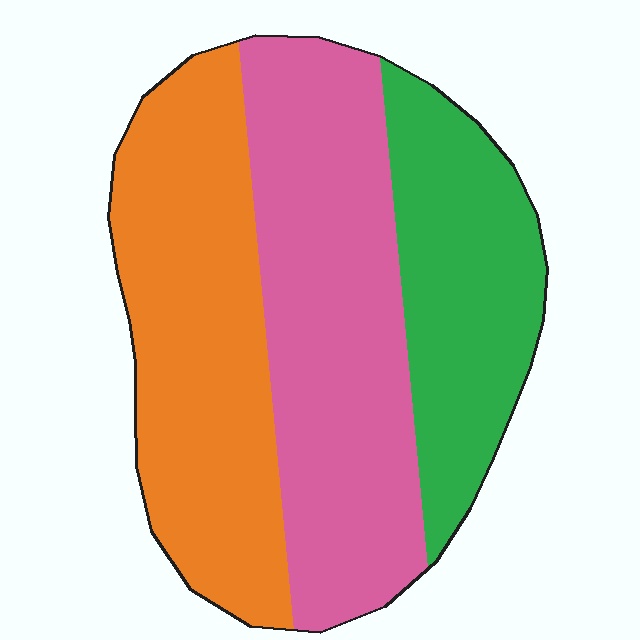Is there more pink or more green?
Pink.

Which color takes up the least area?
Green, at roughly 25%.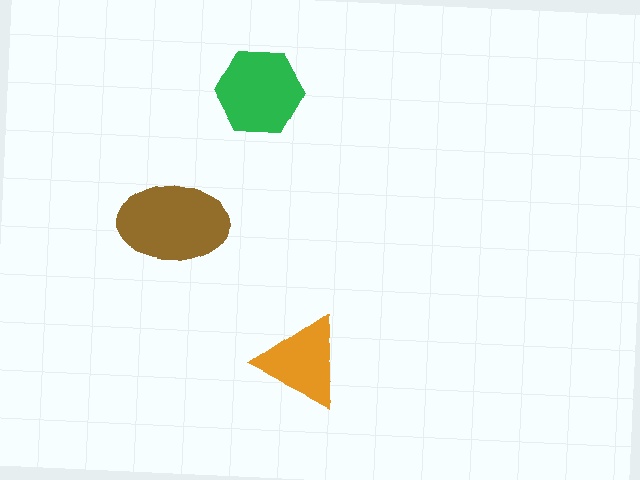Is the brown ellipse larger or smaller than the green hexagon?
Larger.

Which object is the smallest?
The orange triangle.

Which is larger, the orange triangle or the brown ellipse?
The brown ellipse.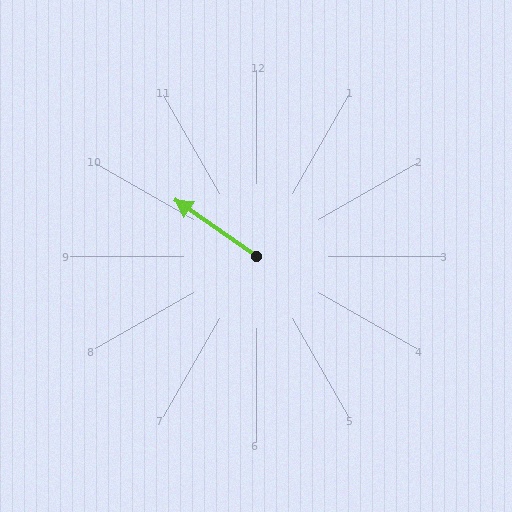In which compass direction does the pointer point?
Northwest.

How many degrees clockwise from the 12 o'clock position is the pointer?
Approximately 305 degrees.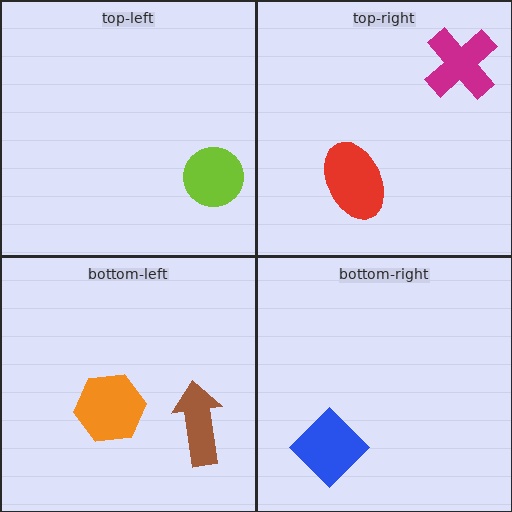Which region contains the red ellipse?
The top-right region.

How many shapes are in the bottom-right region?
1.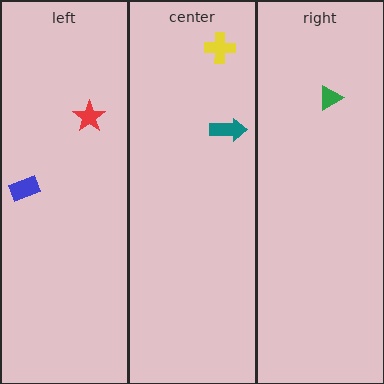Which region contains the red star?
The left region.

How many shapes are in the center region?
2.